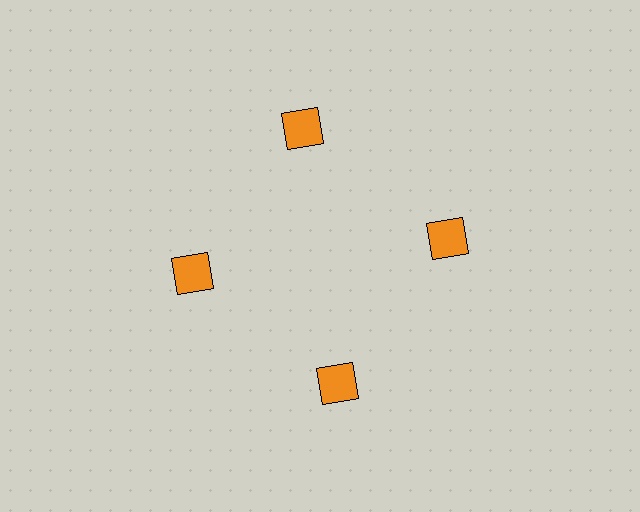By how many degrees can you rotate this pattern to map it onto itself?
The pattern maps onto itself every 90 degrees of rotation.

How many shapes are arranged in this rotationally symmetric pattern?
There are 4 shapes, arranged in 4 groups of 1.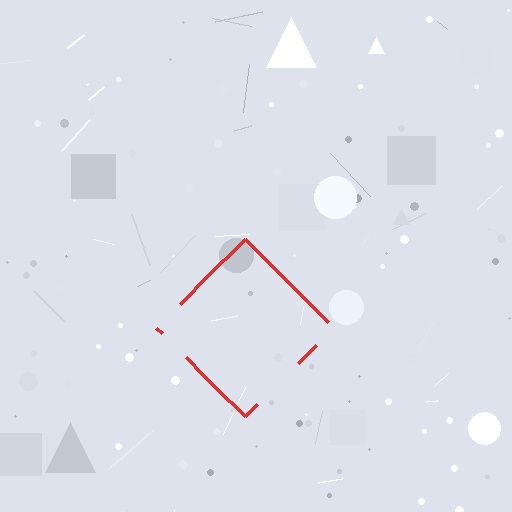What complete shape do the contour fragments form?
The contour fragments form a diamond.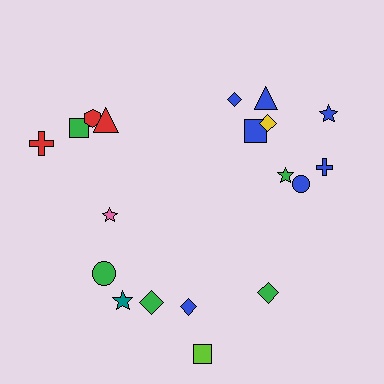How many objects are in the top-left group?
There are 5 objects.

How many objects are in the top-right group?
There are 8 objects.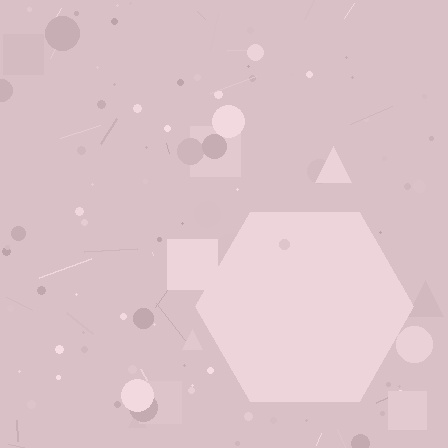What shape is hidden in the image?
A hexagon is hidden in the image.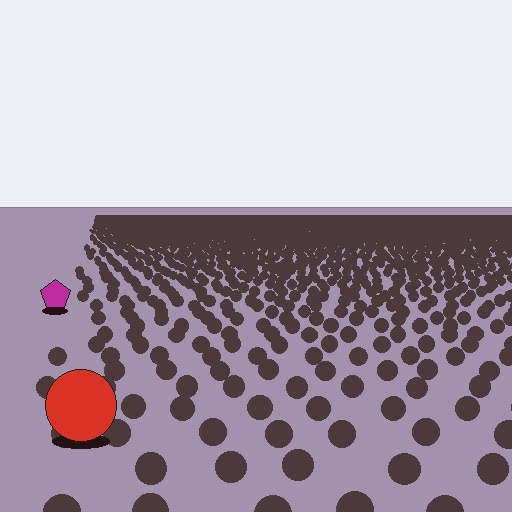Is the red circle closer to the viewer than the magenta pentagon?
Yes. The red circle is closer — you can tell from the texture gradient: the ground texture is coarser near it.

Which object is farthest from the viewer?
The magenta pentagon is farthest from the viewer. It appears smaller and the ground texture around it is denser.